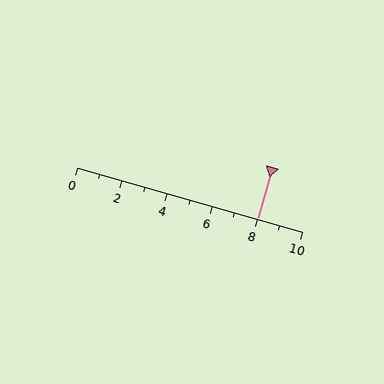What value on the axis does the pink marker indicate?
The marker indicates approximately 8.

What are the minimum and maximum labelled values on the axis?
The axis runs from 0 to 10.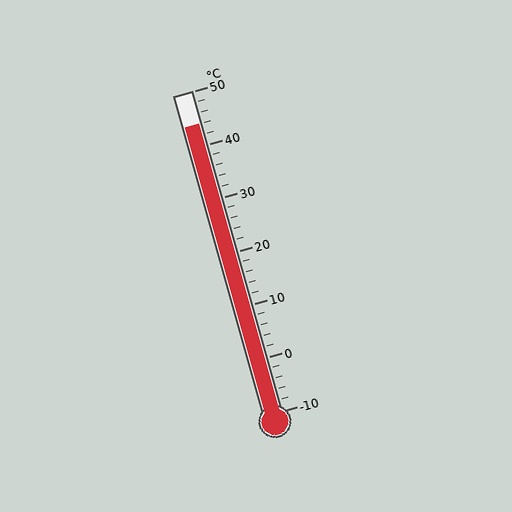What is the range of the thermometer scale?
The thermometer scale ranges from -10°C to 50°C.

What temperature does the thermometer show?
The thermometer shows approximately 44°C.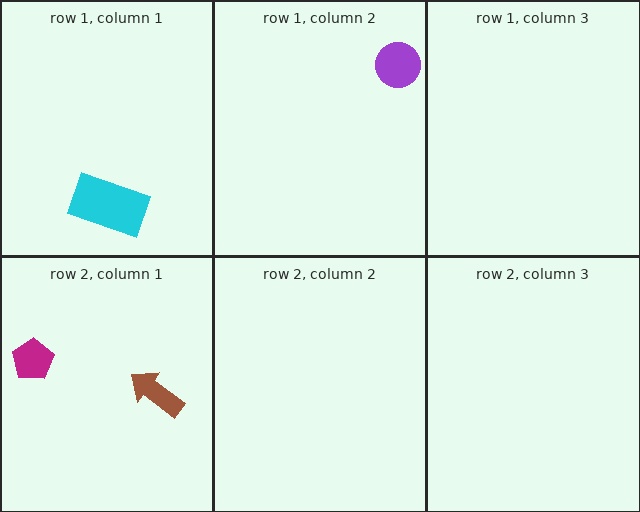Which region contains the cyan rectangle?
The row 1, column 1 region.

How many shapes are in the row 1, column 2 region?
1.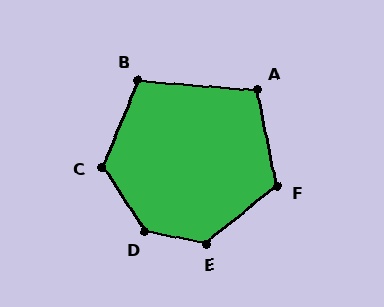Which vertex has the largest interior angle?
D, at approximately 135 degrees.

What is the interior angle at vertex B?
Approximately 108 degrees (obtuse).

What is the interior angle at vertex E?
Approximately 130 degrees (obtuse).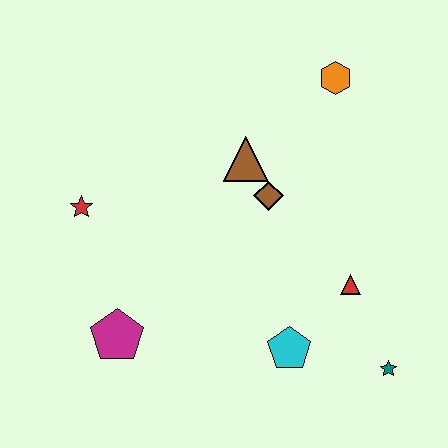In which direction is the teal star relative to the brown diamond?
The teal star is below the brown diamond.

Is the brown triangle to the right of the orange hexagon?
No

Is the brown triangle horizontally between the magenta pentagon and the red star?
No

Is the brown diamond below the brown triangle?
Yes